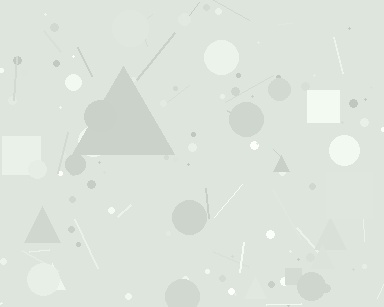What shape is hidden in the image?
A triangle is hidden in the image.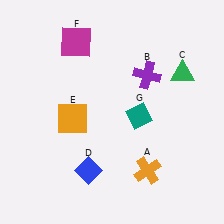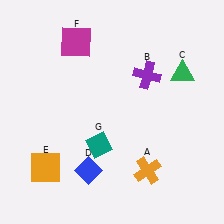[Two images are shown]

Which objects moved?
The objects that moved are: the orange square (E), the teal diamond (G).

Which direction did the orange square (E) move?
The orange square (E) moved down.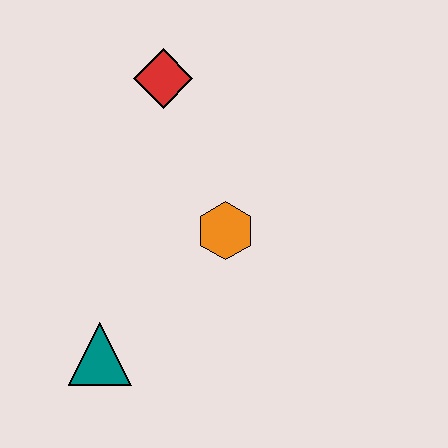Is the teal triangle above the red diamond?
No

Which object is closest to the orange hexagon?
The red diamond is closest to the orange hexagon.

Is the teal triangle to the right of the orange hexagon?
No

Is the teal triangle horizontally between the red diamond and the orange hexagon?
No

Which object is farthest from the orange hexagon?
The teal triangle is farthest from the orange hexagon.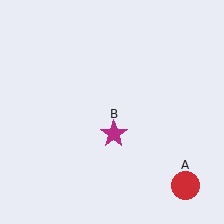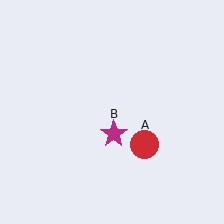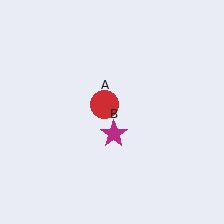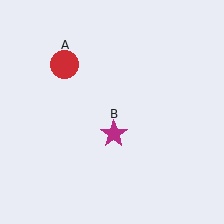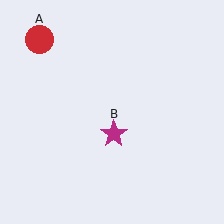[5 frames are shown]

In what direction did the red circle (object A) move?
The red circle (object A) moved up and to the left.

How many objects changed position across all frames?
1 object changed position: red circle (object A).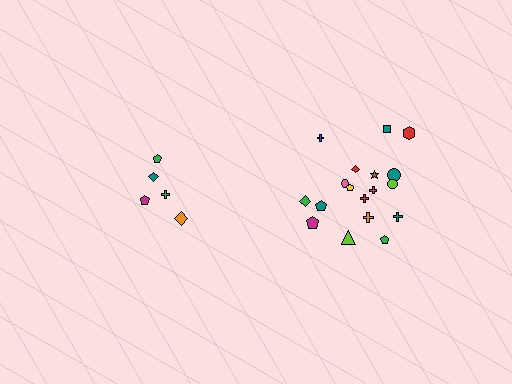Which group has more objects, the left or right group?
The right group.